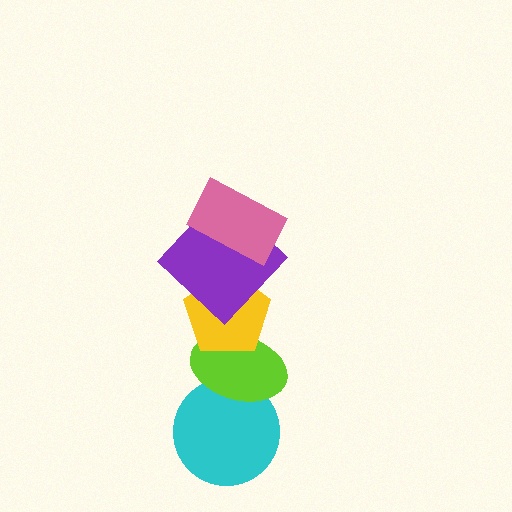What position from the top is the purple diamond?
The purple diamond is 2nd from the top.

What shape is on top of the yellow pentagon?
The purple diamond is on top of the yellow pentagon.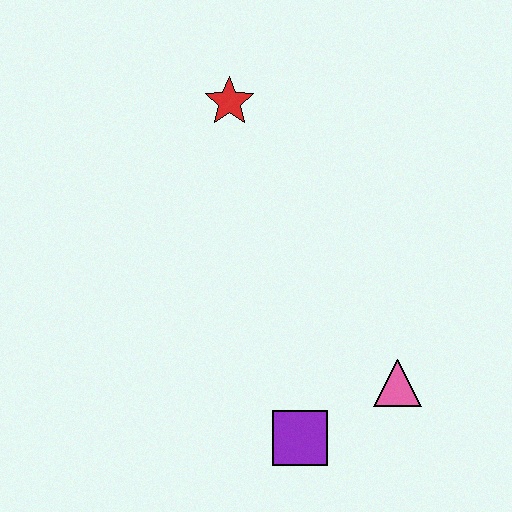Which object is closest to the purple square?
The pink triangle is closest to the purple square.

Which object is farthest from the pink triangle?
The red star is farthest from the pink triangle.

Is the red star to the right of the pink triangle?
No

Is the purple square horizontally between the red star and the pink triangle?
Yes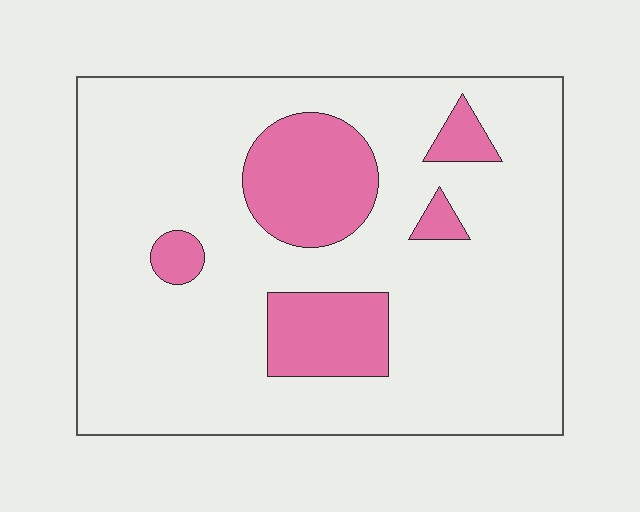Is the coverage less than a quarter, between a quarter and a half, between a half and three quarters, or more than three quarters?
Less than a quarter.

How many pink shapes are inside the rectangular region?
5.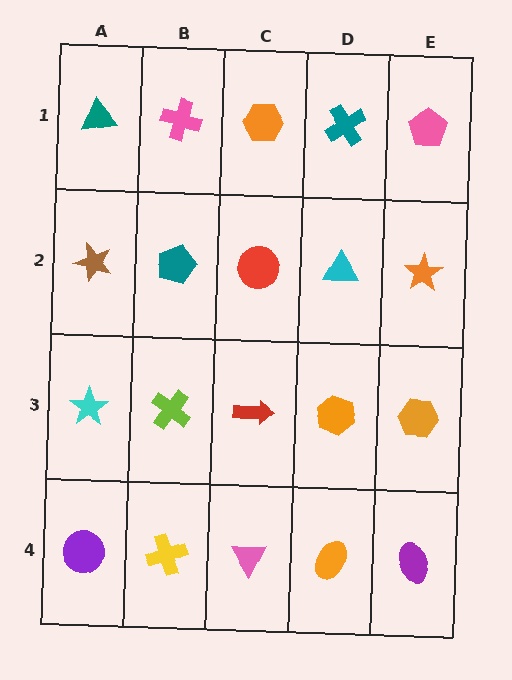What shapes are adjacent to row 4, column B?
A lime cross (row 3, column B), a purple circle (row 4, column A), a pink triangle (row 4, column C).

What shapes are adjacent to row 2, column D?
A teal cross (row 1, column D), an orange hexagon (row 3, column D), a red circle (row 2, column C), an orange star (row 2, column E).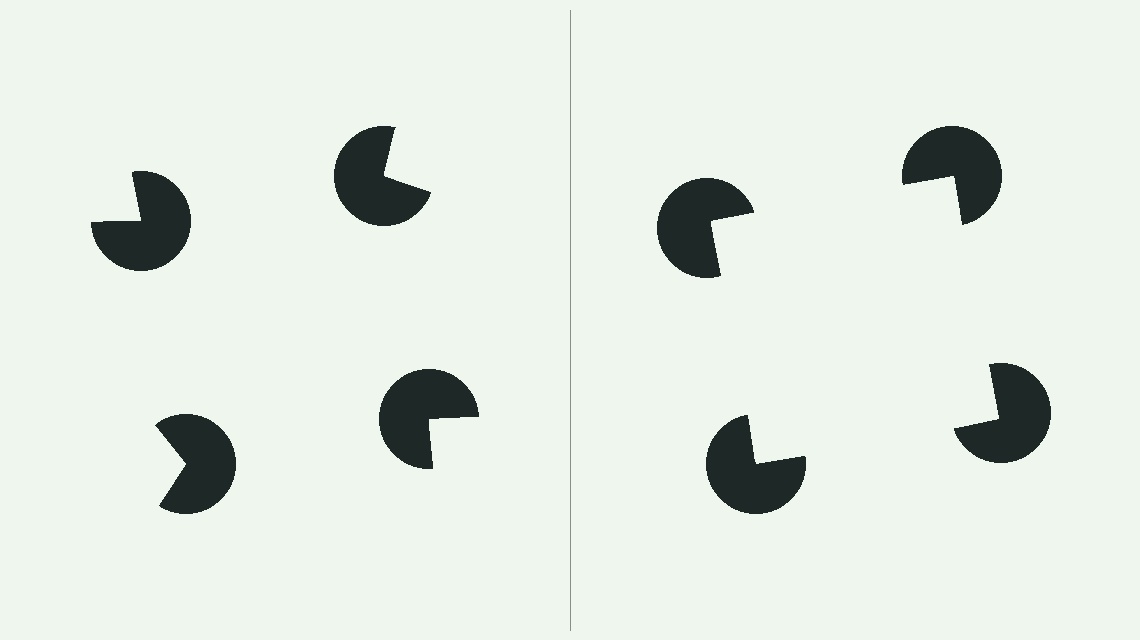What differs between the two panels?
The pac-man discs are positioned identically on both sides; only the wedge orientations differ. On the right they align to a square; on the left they are misaligned.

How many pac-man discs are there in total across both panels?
8 — 4 on each side.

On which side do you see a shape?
An illusory square appears on the right side. On the left side the wedge cuts are rotated, so no coherent shape forms.